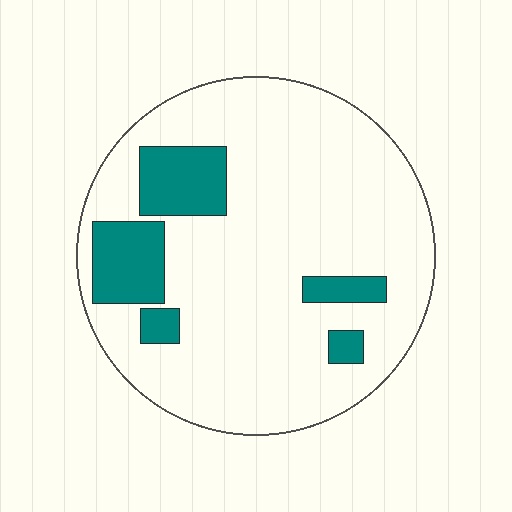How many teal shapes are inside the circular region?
5.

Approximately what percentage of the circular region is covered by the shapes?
Approximately 15%.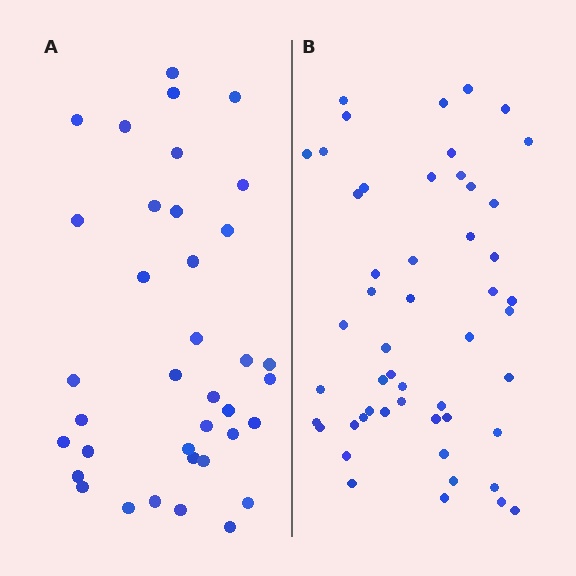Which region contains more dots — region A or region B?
Region B (the right region) has more dots.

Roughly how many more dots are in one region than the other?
Region B has approximately 15 more dots than region A.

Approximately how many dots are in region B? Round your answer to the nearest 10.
About 50 dots. (The exact count is 51, which rounds to 50.)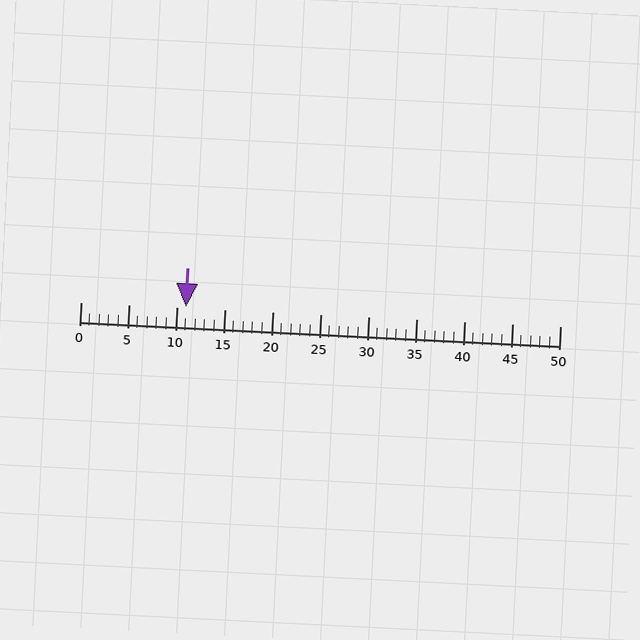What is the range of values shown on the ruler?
The ruler shows values from 0 to 50.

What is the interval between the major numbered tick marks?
The major tick marks are spaced 5 units apart.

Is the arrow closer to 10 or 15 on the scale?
The arrow is closer to 10.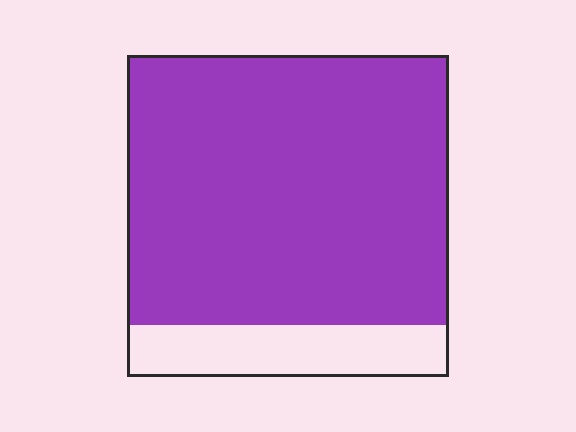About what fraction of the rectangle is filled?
About five sixths (5/6).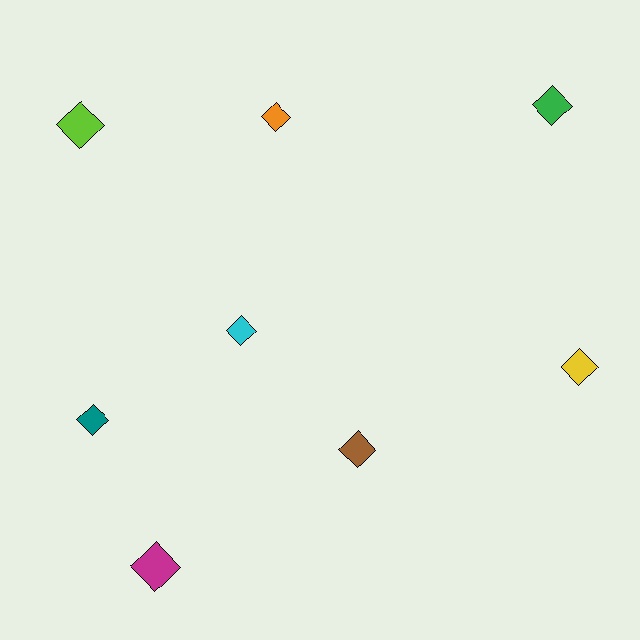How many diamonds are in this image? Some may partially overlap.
There are 8 diamonds.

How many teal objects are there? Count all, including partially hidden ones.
There is 1 teal object.